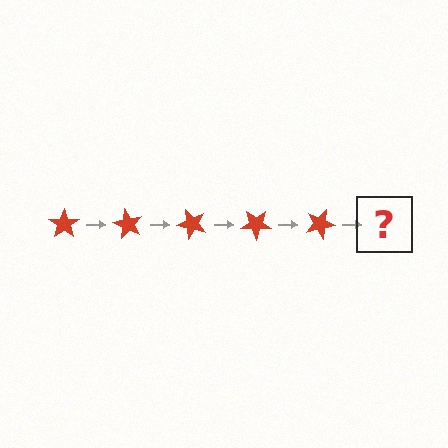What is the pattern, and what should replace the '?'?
The pattern is that the star rotates 60 degrees each step. The '?' should be a red star rotated 300 degrees.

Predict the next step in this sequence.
The next step is a red star rotated 300 degrees.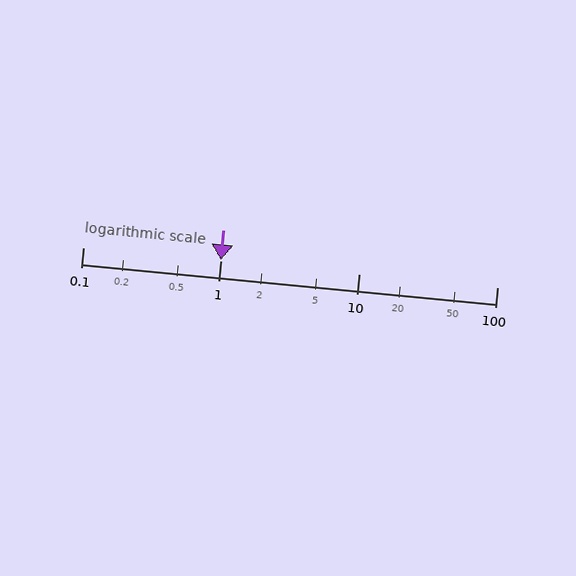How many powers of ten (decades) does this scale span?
The scale spans 3 decades, from 0.1 to 100.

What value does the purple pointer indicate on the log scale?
The pointer indicates approximately 0.99.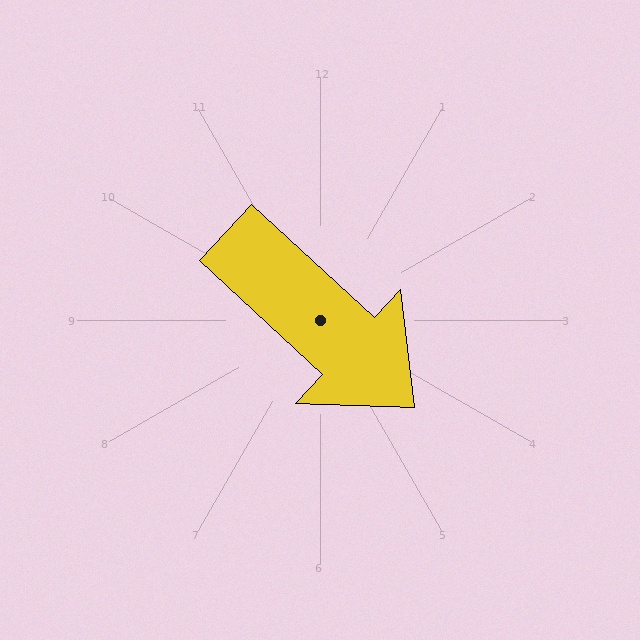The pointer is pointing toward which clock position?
Roughly 4 o'clock.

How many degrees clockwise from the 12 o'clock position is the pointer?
Approximately 133 degrees.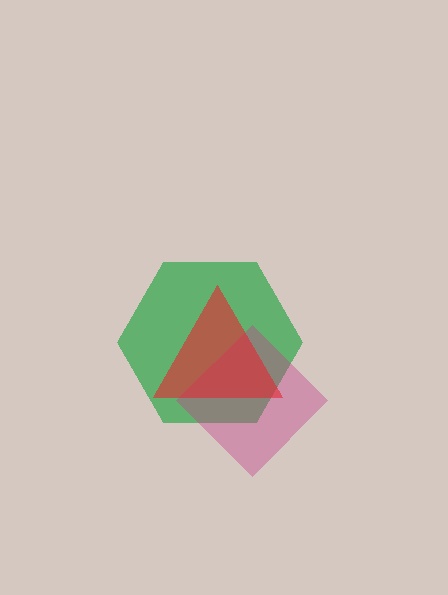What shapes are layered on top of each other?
The layered shapes are: a green hexagon, a magenta diamond, a red triangle.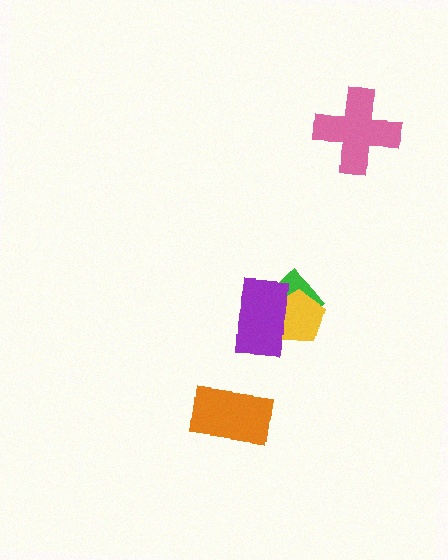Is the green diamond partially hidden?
Yes, it is partially covered by another shape.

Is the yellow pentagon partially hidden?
Yes, it is partially covered by another shape.